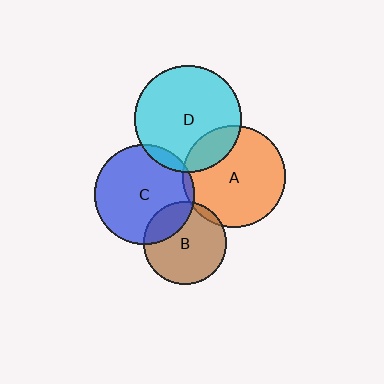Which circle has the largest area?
Circle D (cyan).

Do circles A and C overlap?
Yes.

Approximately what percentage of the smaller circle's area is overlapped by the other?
Approximately 5%.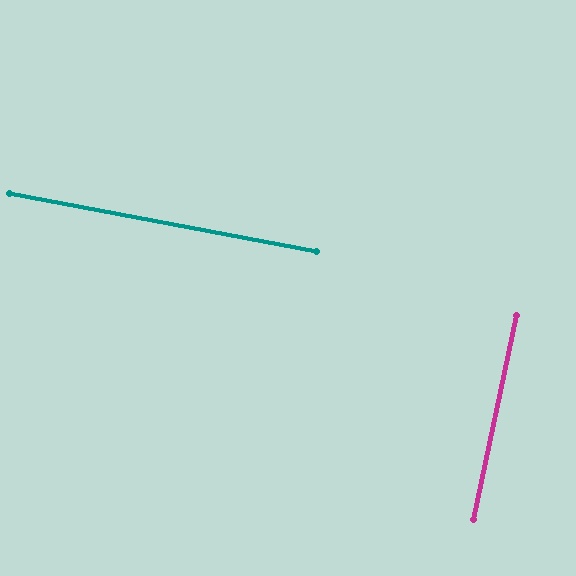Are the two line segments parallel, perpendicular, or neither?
Perpendicular — they meet at approximately 89°.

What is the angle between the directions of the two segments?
Approximately 89 degrees.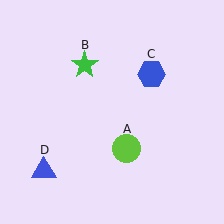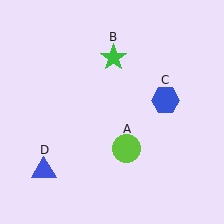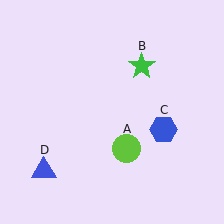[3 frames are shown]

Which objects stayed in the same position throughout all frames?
Lime circle (object A) and blue triangle (object D) remained stationary.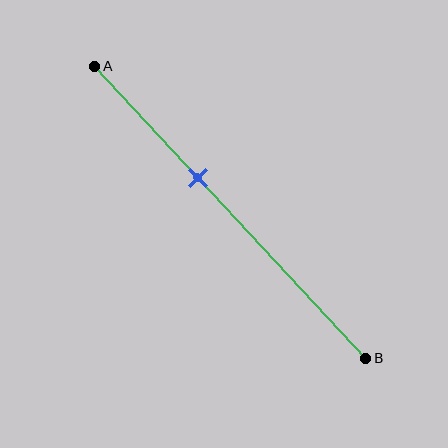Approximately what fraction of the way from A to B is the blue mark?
The blue mark is approximately 40% of the way from A to B.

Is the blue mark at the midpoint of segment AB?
No, the mark is at about 40% from A, not at the 50% midpoint.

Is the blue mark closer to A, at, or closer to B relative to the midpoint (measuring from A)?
The blue mark is closer to point A than the midpoint of segment AB.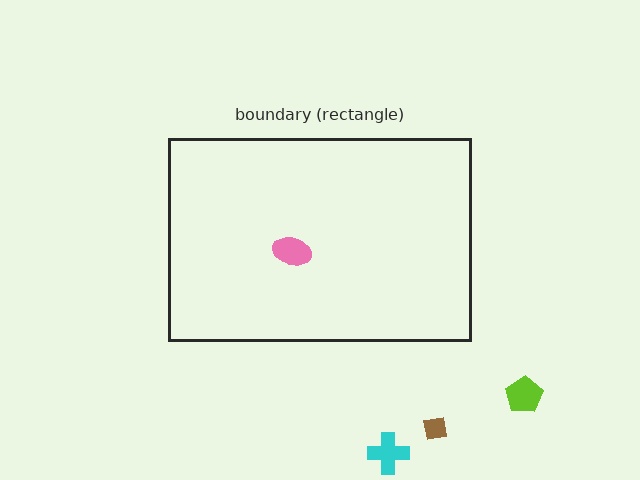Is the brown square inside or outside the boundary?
Outside.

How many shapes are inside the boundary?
1 inside, 3 outside.